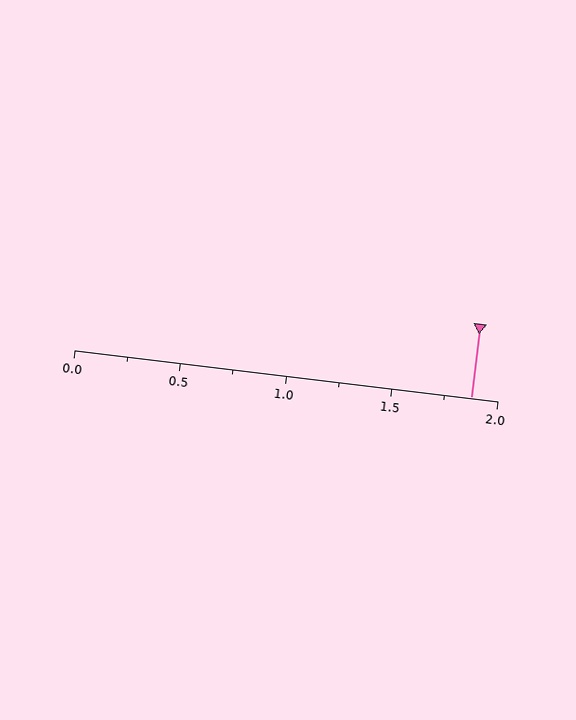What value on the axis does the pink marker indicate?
The marker indicates approximately 1.88.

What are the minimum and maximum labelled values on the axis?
The axis runs from 0.0 to 2.0.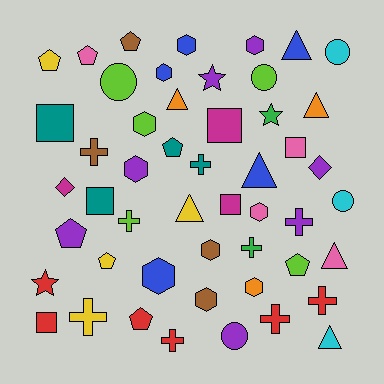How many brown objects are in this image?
There are 4 brown objects.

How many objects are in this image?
There are 50 objects.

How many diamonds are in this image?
There are 2 diamonds.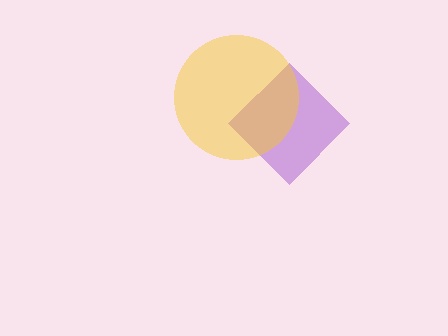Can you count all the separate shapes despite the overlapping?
Yes, there are 2 separate shapes.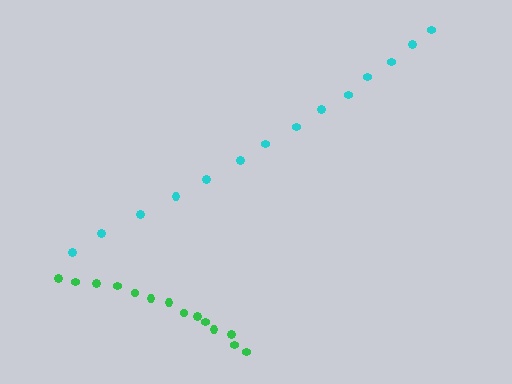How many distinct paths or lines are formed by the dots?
There are 2 distinct paths.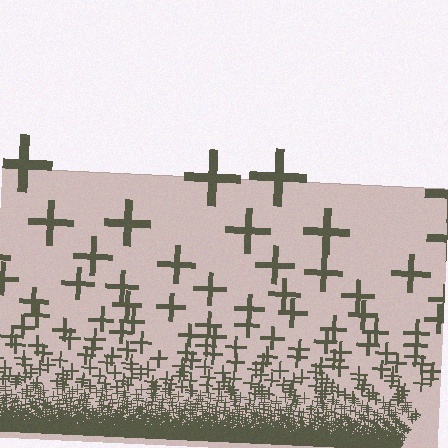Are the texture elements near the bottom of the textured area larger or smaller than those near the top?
Smaller. The gradient is inverted — elements near the bottom are smaller and denser.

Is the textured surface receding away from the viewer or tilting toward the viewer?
The surface appears to tilt toward the viewer. Texture elements get larger and sparser toward the top.